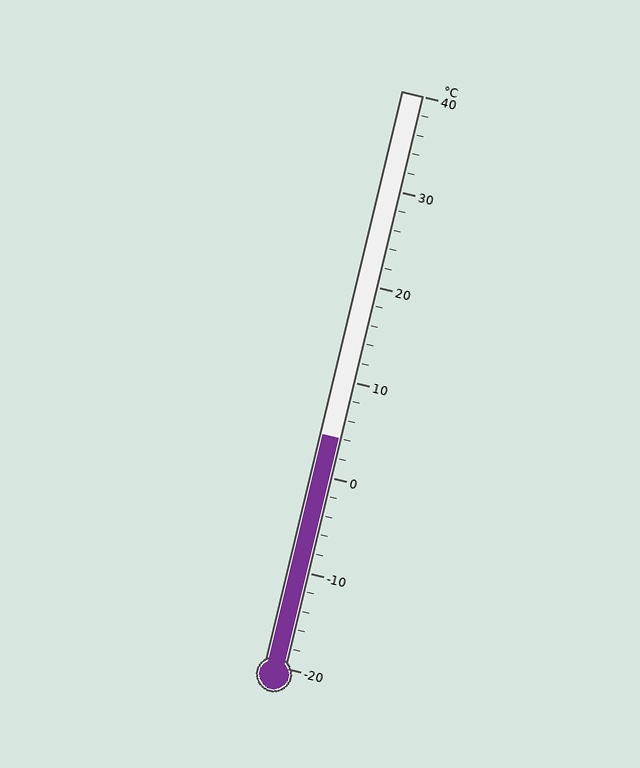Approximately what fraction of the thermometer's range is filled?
The thermometer is filled to approximately 40% of its range.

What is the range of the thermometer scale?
The thermometer scale ranges from -20°C to 40°C.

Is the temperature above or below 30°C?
The temperature is below 30°C.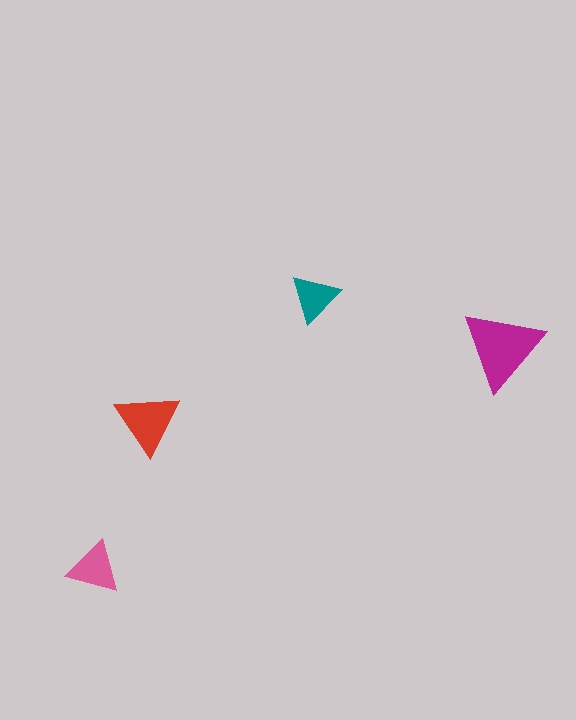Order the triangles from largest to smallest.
the magenta one, the red one, the pink one, the teal one.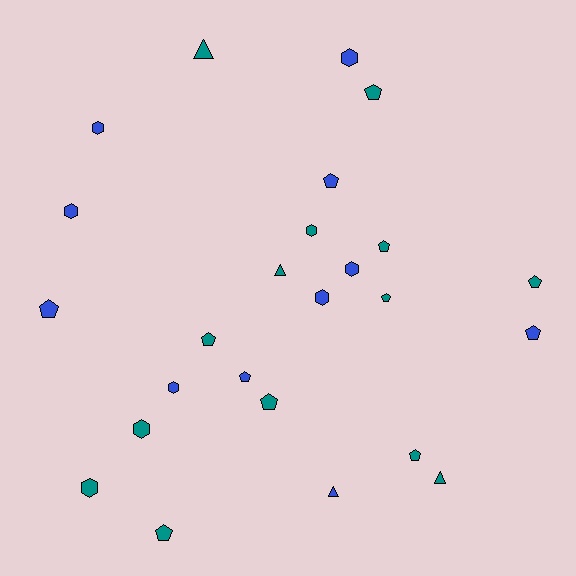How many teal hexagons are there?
There are 3 teal hexagons.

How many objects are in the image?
There are 25 objects.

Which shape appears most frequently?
Pentagon, with 12 objects.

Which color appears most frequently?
Teal, with 14 objects.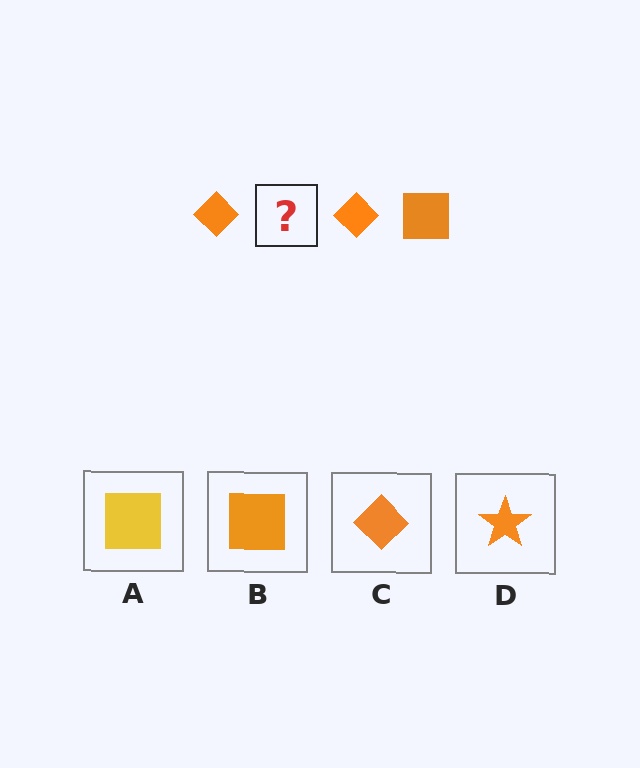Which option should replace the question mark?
Option B.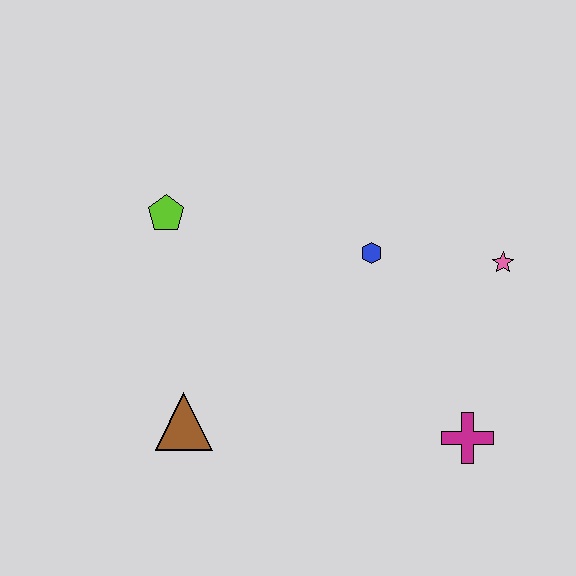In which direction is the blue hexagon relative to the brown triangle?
The blue hexagon is to the right of the brown triangle.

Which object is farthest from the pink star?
The brown triangle is farthest from the pink star.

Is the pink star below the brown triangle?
No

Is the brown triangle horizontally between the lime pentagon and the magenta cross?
Yes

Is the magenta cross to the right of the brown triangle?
Yes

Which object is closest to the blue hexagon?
The pink star is closest to the blue hexagon.